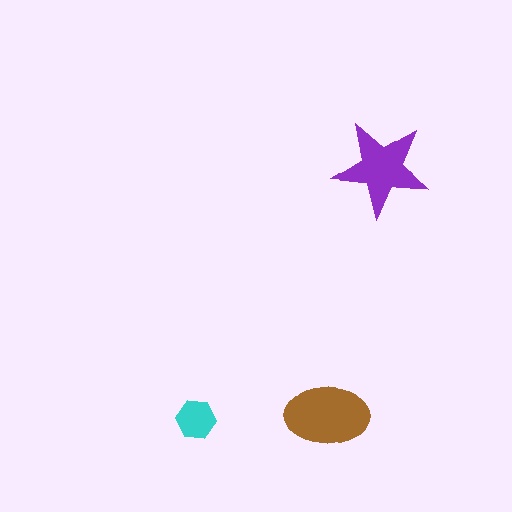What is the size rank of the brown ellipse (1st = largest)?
1st.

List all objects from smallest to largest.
The cyan hexagon, the purple star, the brown ellipse.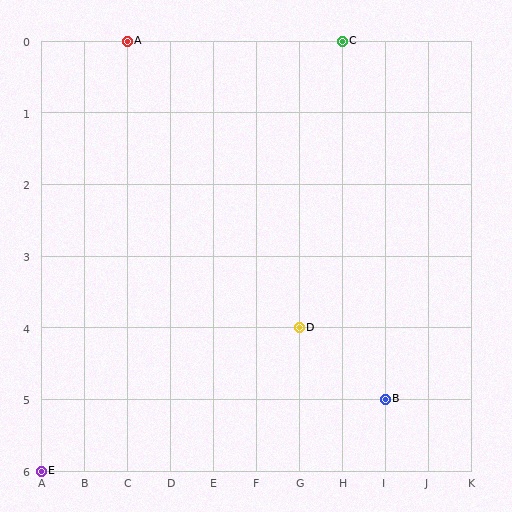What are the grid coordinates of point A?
Point A is at grid coordinates (C, 0).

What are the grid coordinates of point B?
Point B is at grid coordinates (I, 5).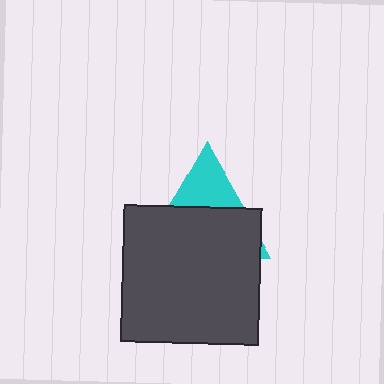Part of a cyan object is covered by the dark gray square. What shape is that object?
It is a triangle.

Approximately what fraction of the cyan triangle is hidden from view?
Roughly 68% of the cyan triangle is hidden behind the dark gray square.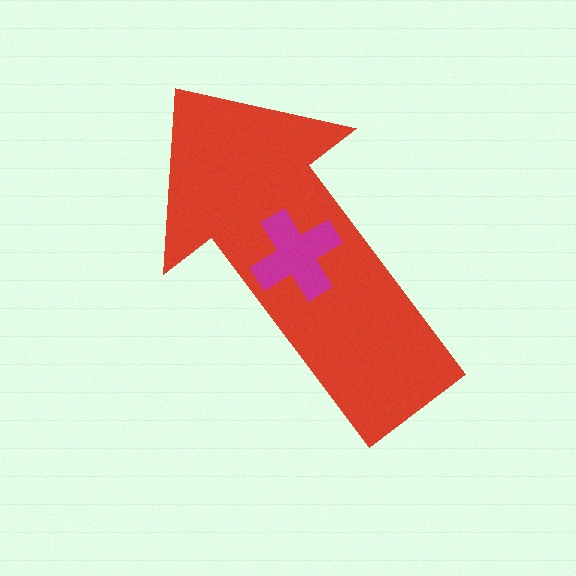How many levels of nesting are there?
2.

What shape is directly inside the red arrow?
The magenta cross.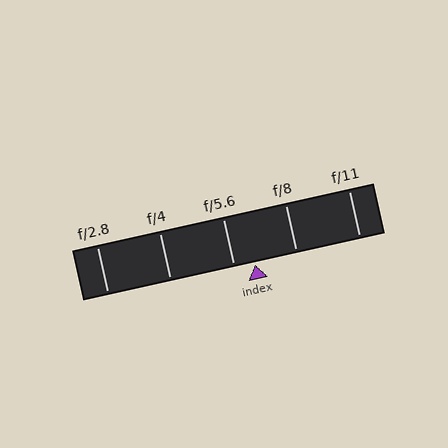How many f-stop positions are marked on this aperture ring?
There are 5 f-stop positions marked.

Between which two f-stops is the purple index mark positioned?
The index mark is between f/5.6 and f/8.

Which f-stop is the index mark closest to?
The index mark is closest to f/5.6.